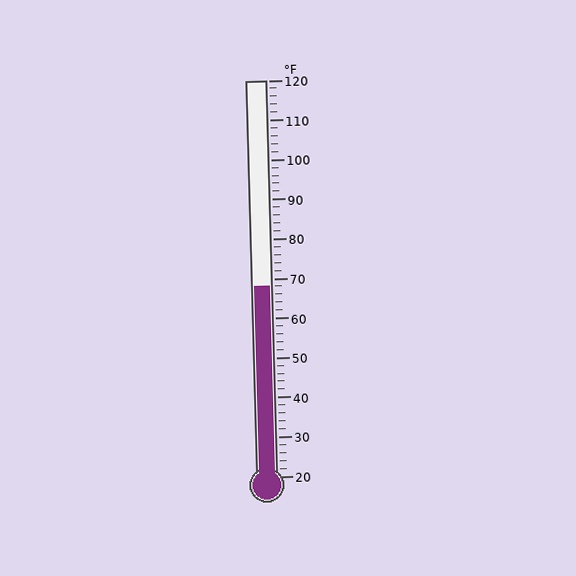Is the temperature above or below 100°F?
The temperature is below 100°F.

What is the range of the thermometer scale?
The thermometer scale ranges from 20°F to 120°F.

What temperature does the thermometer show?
The thermometer shows approximately 68°F.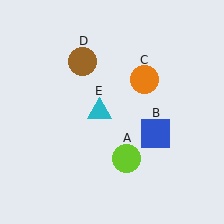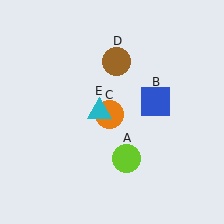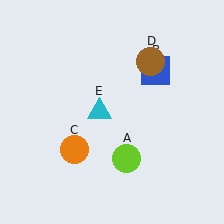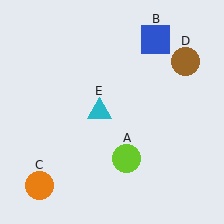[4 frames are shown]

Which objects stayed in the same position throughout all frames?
Lime circle (object A) and cyan triangle (object E) remained stationary.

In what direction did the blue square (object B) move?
The blue square (object B) moved up.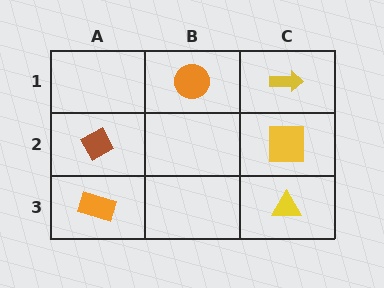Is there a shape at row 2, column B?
No, that cell is empty.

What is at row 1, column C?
A yellow arrow.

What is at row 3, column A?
An orange rectangle.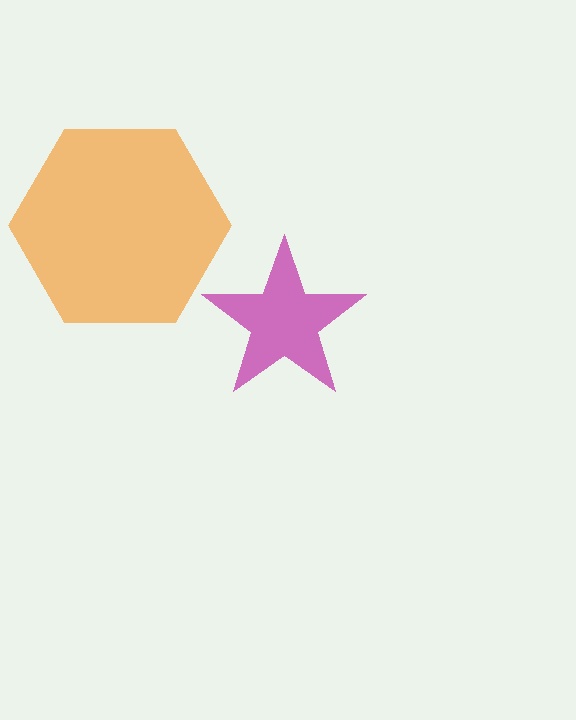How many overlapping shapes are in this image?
There are 2 overlapping shapes in the image.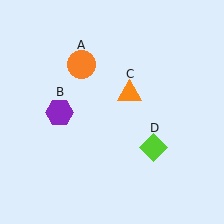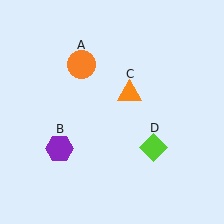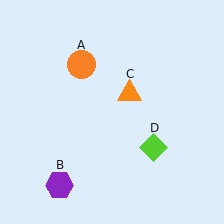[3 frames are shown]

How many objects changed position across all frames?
1 object changed position: purple hexagon (object B).